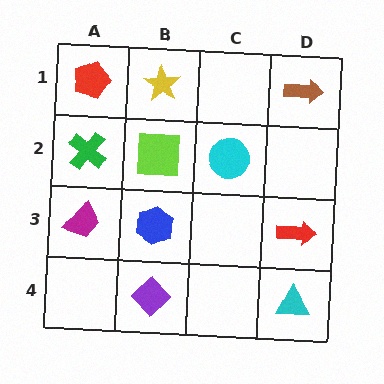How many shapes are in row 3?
3 shapes.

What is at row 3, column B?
A blue hexagon.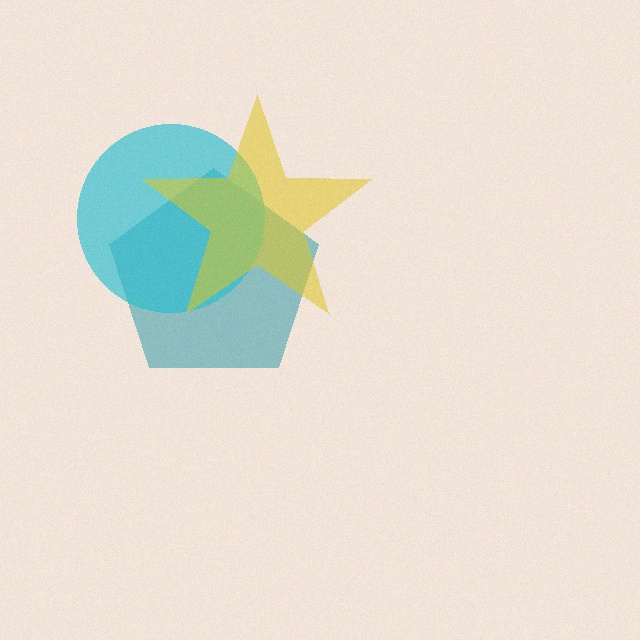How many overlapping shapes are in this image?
There are 3 overlapping shapes in the image.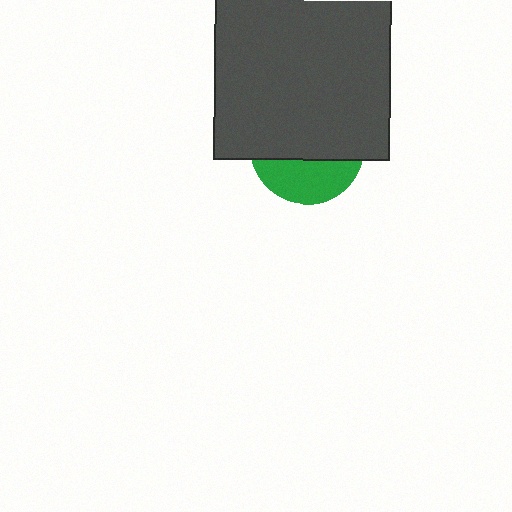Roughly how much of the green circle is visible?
A small part of it is visible (roughly 36%).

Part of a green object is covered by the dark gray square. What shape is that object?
It is a circle.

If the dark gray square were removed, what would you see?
You would see the complete green circle.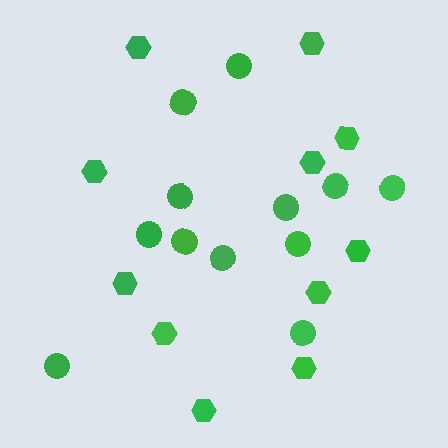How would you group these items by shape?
There are 2 groups: one group of hexagons (11) and one group of circles (12).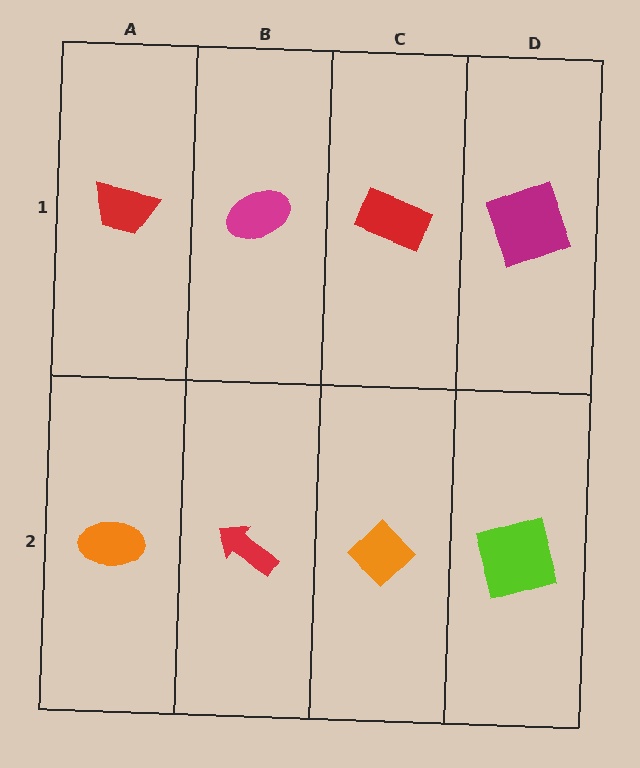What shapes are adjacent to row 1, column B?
A red arrow (row 2, column B), a red trapezoid (row 1, column A), a red rectangle (row 1, column C).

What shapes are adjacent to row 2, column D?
A magenta square (row 1, column D), an orange diamond (row 2, column C).